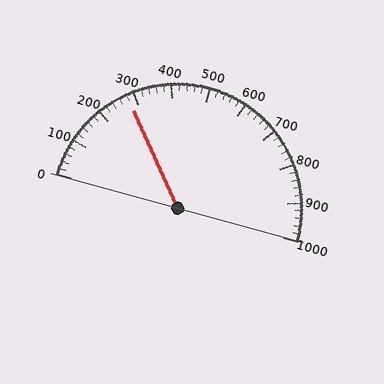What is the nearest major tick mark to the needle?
The nearest major tick mark is 300.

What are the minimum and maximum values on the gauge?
The gauge ranges from 0 to 1000.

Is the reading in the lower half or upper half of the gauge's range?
The reading is in the lower half of the range (0 to 1000).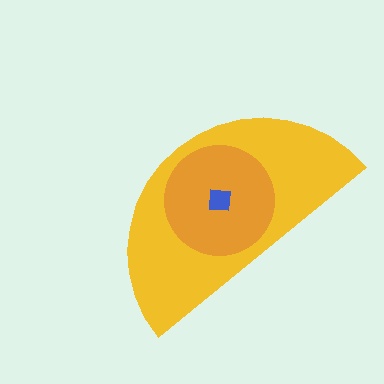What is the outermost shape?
The yellow semicircle.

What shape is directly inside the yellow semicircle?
The orange circle.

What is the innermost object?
The blue square.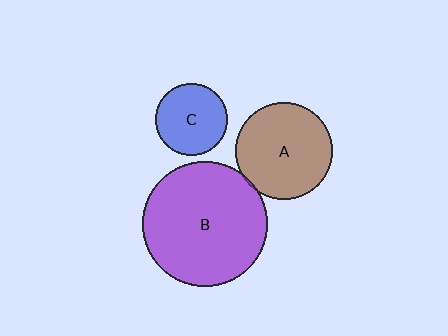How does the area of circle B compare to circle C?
Approximately 3.0 times.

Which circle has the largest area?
Circle B (purple).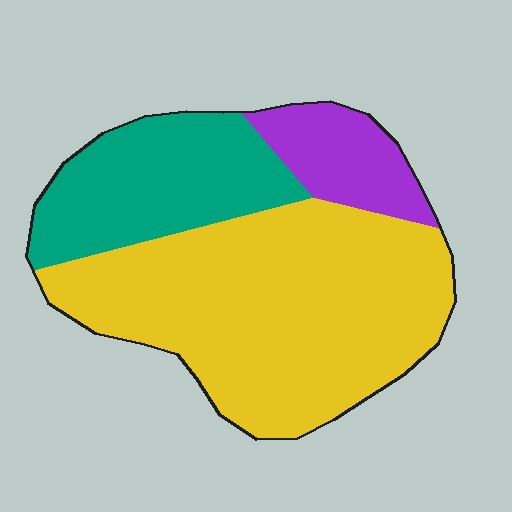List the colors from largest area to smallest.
From largest to smallest: yellow, teal, purple.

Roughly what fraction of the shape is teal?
Teal takes up about one quarter (1/4) of the shape.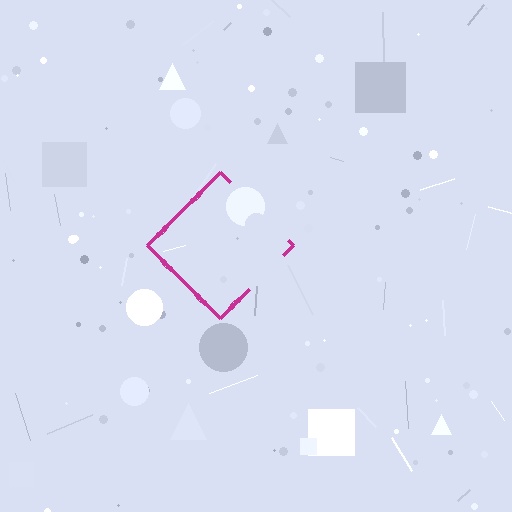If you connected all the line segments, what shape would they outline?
They would outline a diamond.